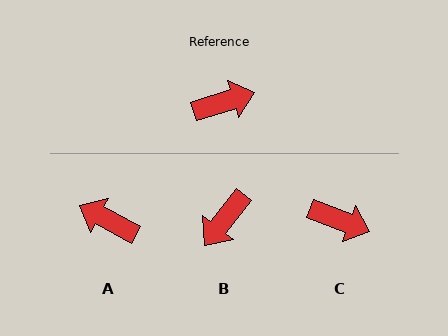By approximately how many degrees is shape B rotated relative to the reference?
Approximately 145 degrees clockwise.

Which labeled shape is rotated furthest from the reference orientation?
B, about 145 degrees away.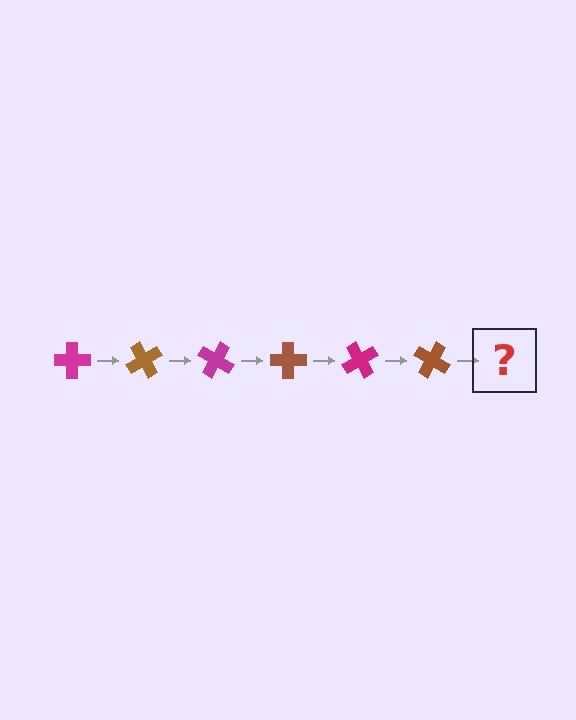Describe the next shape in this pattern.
It should be a magenta cross, rotated 360 degrees from the start.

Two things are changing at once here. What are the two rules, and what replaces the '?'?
The two rules are that it rotates 60 degrees each step and the color cycles through magenta and brown. The '?' should be a magenta cross, rotated 360 degrees from the start.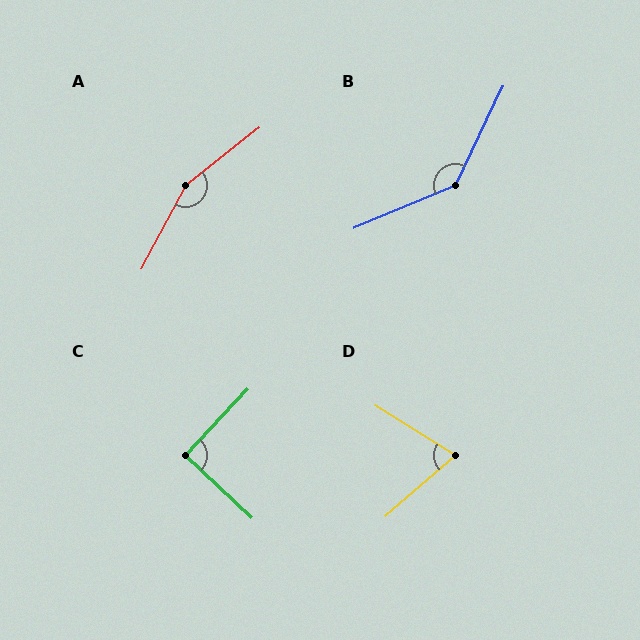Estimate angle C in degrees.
Approximately 90 degrees.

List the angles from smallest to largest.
D (73°), C (90°), B (138°), A (156°).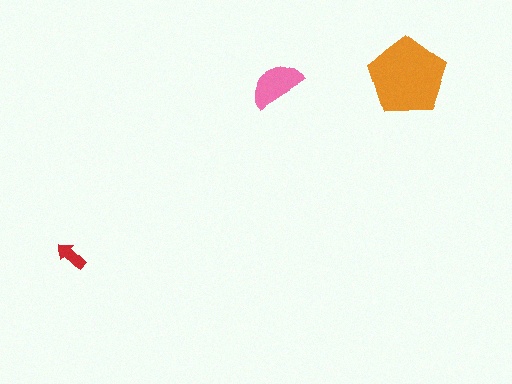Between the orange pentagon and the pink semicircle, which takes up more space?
The orange pentagon.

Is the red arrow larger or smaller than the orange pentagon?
Smaller.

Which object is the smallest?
The red arrow.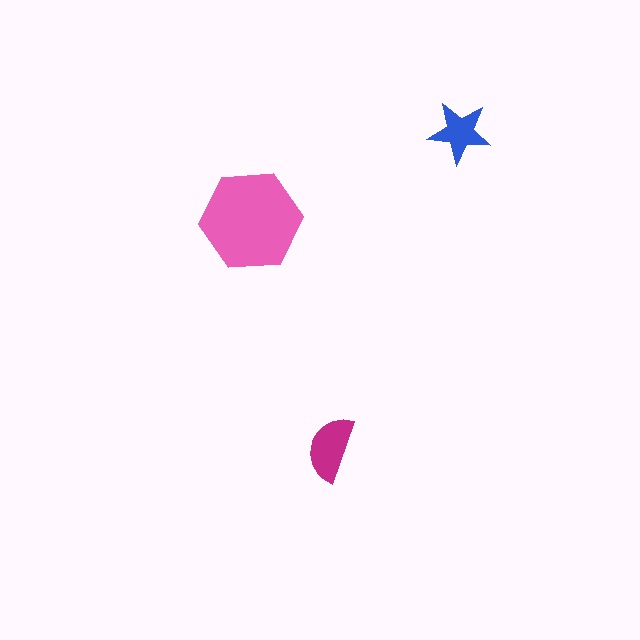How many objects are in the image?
There are 3 objects in the image.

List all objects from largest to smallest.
The pink hexagon, the magenta semicircle, the blue star.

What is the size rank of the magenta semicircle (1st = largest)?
2nd.